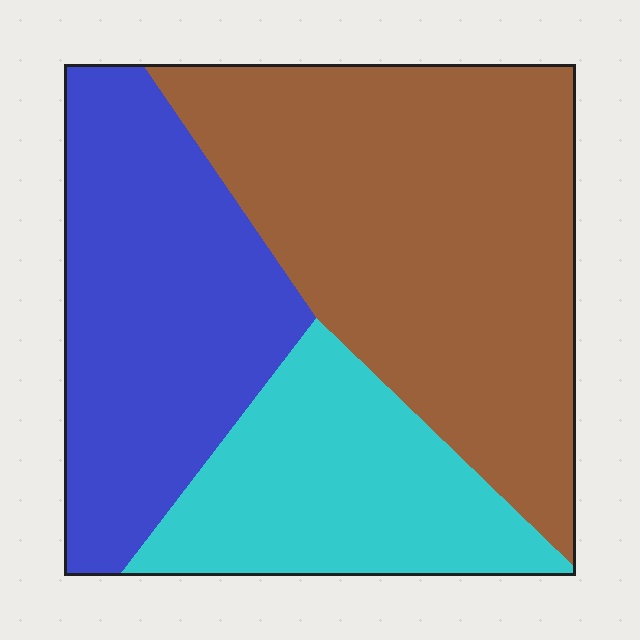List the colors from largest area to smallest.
From largest to smallest: brown, blue, cyan.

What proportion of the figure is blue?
Blue takes up about one third (1/3) of the figure.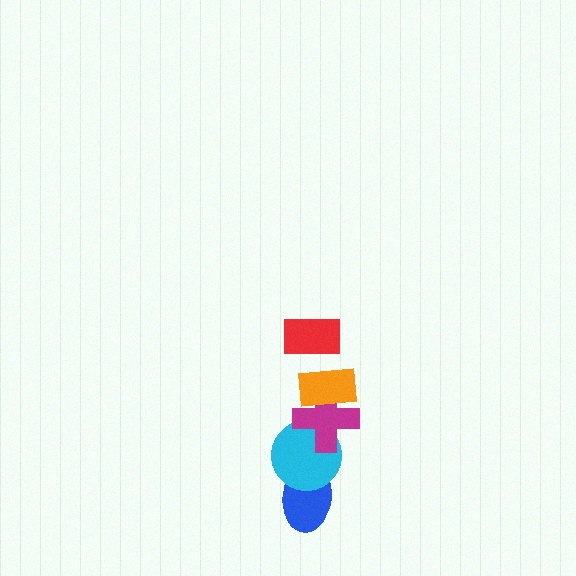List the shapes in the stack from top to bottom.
From top to bottom: the red rectangle, the orange rectangle, the magenta cross, the cyan circle, the blue ellipse.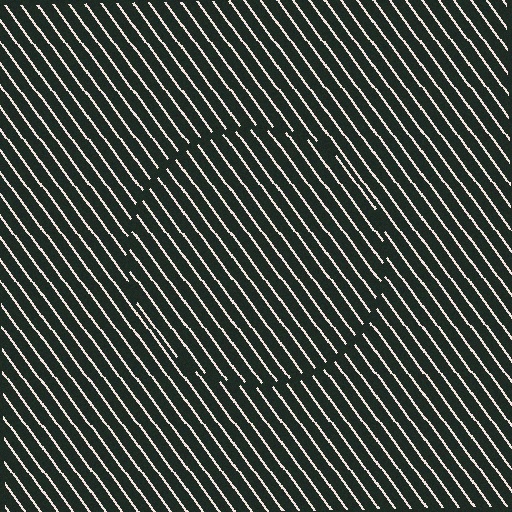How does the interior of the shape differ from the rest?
The interior of the shape contains the same grating, shifted by half a period — the contour is defined by the phase discontinuity where line-ends from the inner and outer gratings abut.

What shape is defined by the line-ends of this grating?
An illusory circle. The interior of the shape contains the same grating, shifted by half a period — the contour is defined by the phase discontinuity where line-ends from the inner and outer gratings abut.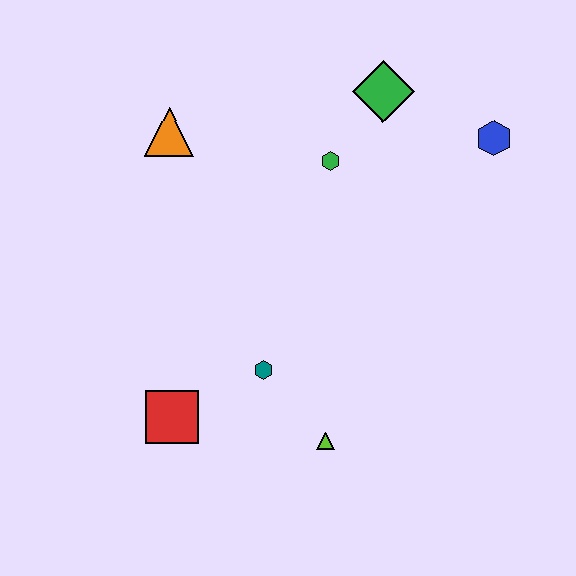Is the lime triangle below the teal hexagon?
Yes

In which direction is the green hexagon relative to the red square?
The green hexagon is above the red square.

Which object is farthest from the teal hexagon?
The blue hexagon is farthest from the teal hexagon.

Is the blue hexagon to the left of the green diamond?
No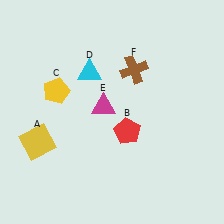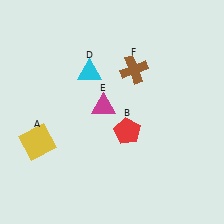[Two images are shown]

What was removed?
The yellow pentagon (C) was removed in Image 2.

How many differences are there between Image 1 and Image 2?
There is 1 difference between the two images.